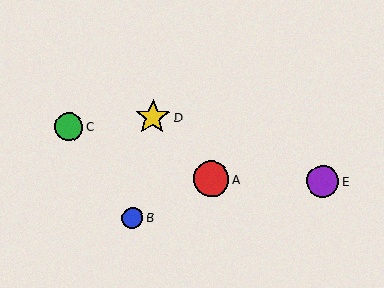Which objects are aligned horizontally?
Objects A, E are aligned horizontally.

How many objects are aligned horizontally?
2 objects (A, E) are aligned horizontally.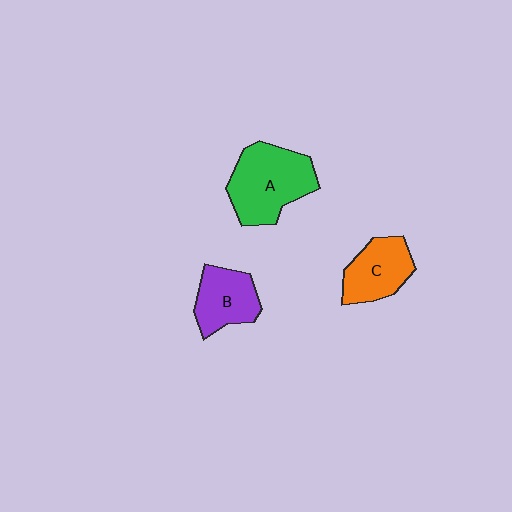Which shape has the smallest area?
Shape B (purple).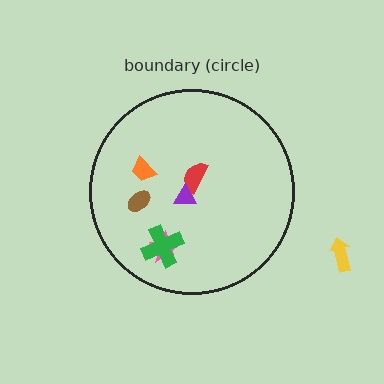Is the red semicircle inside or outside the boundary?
Inside.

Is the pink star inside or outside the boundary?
Inside.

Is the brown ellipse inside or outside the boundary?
Inside.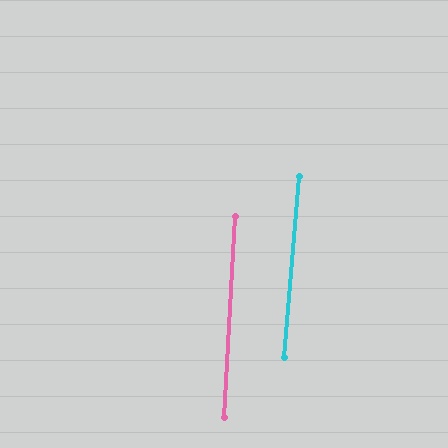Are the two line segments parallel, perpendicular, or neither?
Parallel — their directions differ by only 1.7°.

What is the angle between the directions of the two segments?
Approximately 2 degrees.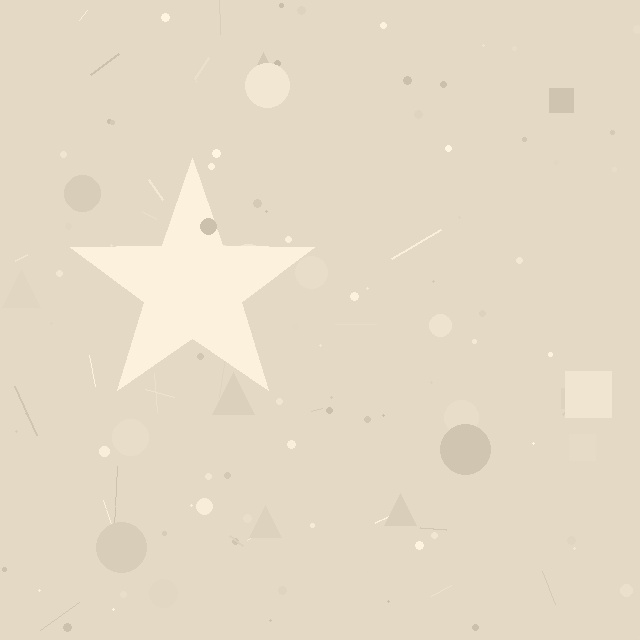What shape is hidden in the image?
A star is hidden in the image.